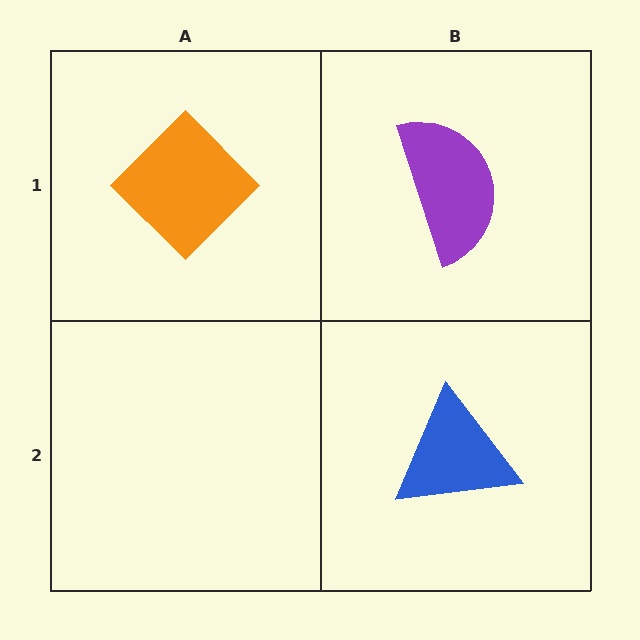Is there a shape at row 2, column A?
No, that cell is empty.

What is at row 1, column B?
A purple semicircle.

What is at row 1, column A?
An orange diamond.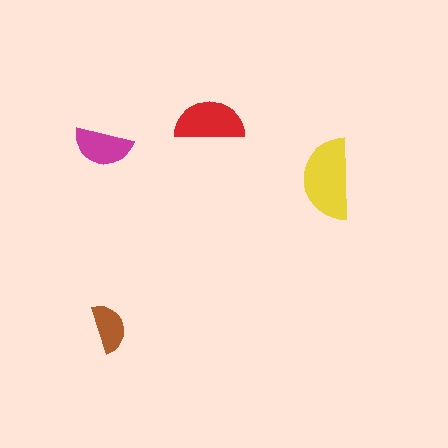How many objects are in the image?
There are 4 objects in the image.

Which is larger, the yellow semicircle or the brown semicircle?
The yellow one.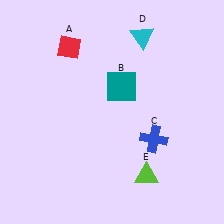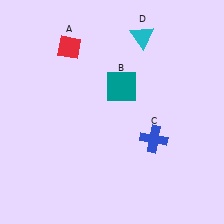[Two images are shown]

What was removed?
The lime triangle (E) was removed in Image 2.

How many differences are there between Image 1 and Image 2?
There is 1 difference between the two images.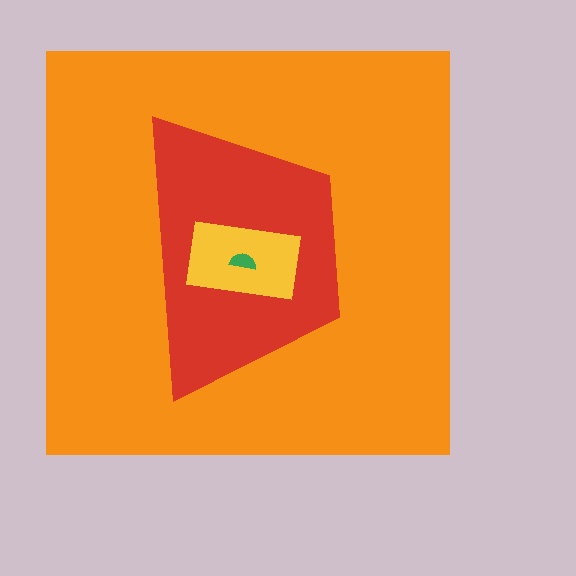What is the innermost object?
The green semicircle.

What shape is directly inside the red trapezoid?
The yellow rectangle.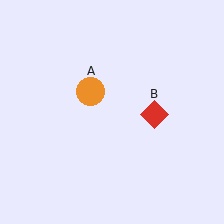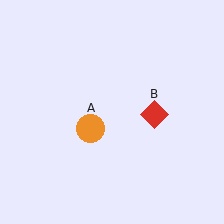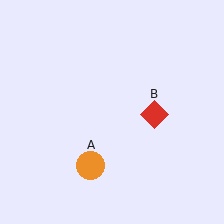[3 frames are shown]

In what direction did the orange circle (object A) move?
The orange circle (object A) moved down.